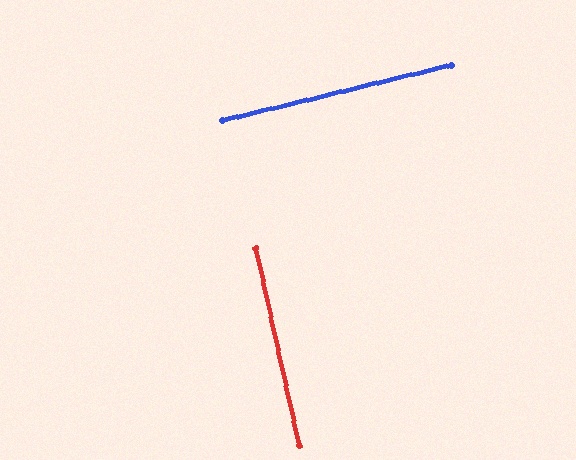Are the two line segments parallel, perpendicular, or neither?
Perpendicular — they meet at approximately 89°.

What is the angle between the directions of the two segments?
Approximately 89 degrees.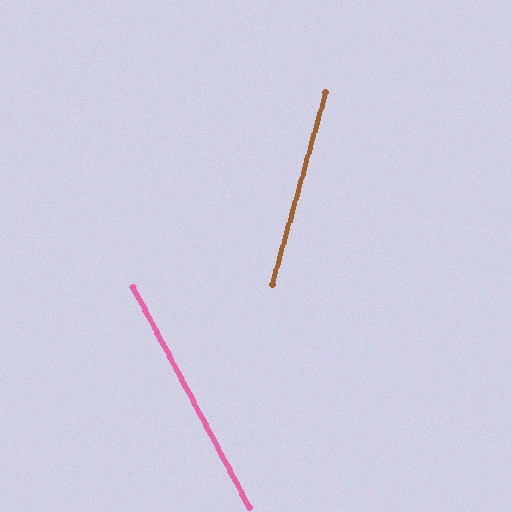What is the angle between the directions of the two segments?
Approximately 43 degrees.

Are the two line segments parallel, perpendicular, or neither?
Neither parallel nor perpendicular — they differ by about 43°.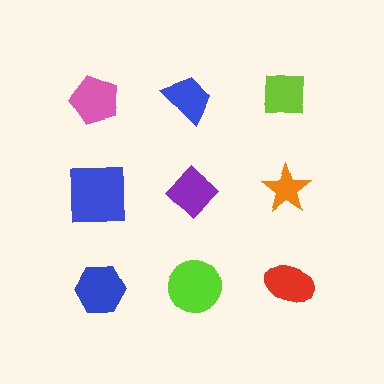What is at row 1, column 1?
A pink pentagon.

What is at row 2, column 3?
An orange star.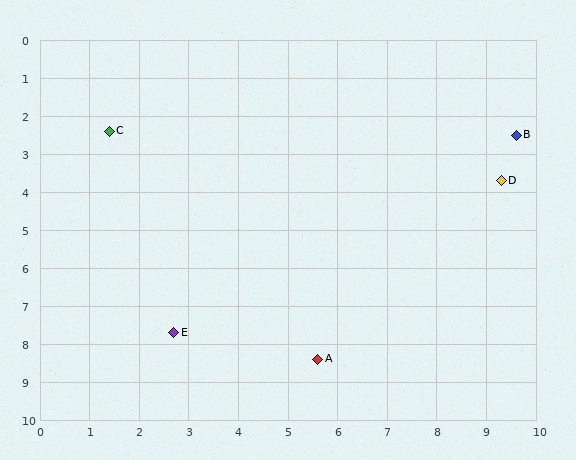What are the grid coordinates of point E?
Point E is at approximately (2.7, 7.7).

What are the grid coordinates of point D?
Point D is at approximately (9.3, 3.7).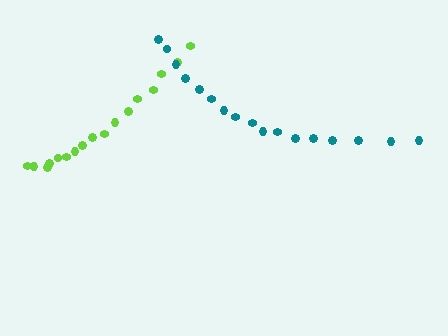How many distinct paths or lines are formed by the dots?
There are 2 distinct paths.